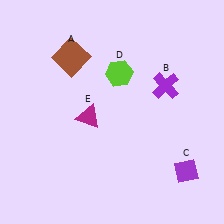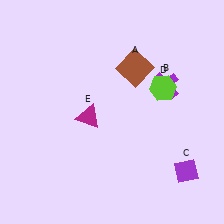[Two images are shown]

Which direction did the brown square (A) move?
The brown square (A) moved right.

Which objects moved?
The objects that moved are: the brown square (A), the lime hexagon (D).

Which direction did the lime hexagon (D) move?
The lime hexagon (D) moved right.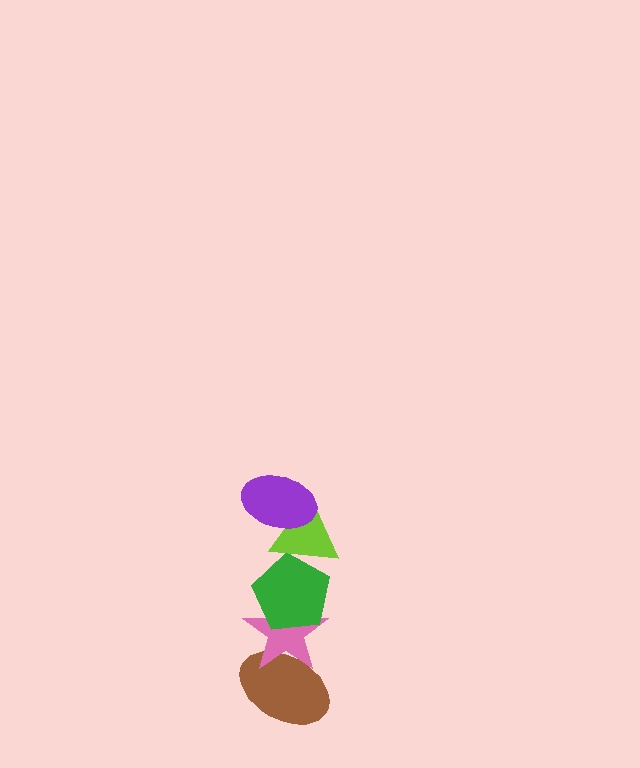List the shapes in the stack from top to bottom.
From top to bottom: the purple ellipse, the lime triangle, the green pentagon, the pink star, the brown ellipse.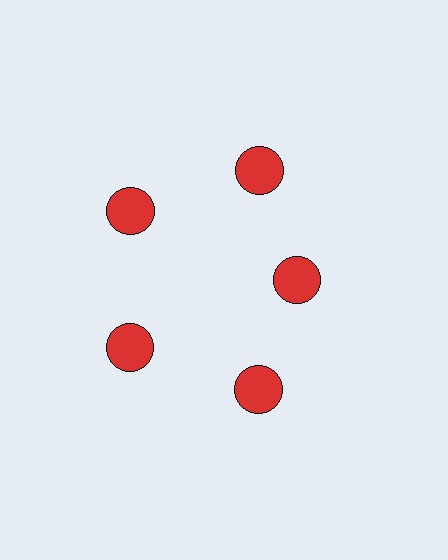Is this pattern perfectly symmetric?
No. The 5 red circles are arranged in a ring, but one element near the 3 o'clock position is pulled inward toward the center, breaking the 5-fold rotational symmetry.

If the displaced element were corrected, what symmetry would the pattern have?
It would have 5-fold rotational symmetry — the pattern would map onto itself every 72 degrees.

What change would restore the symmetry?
The symmetry would be restored by moving it outward, back onto the ring so that all 5 circles sit at equal angles and equal distance from the center.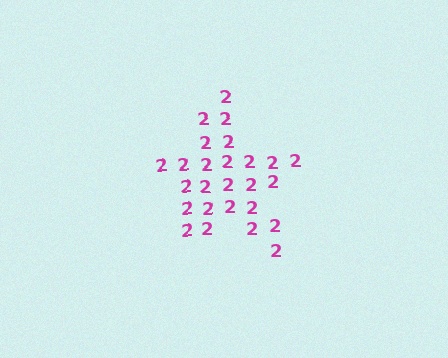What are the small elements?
The small elements are digit 2's.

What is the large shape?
The large shape is a star.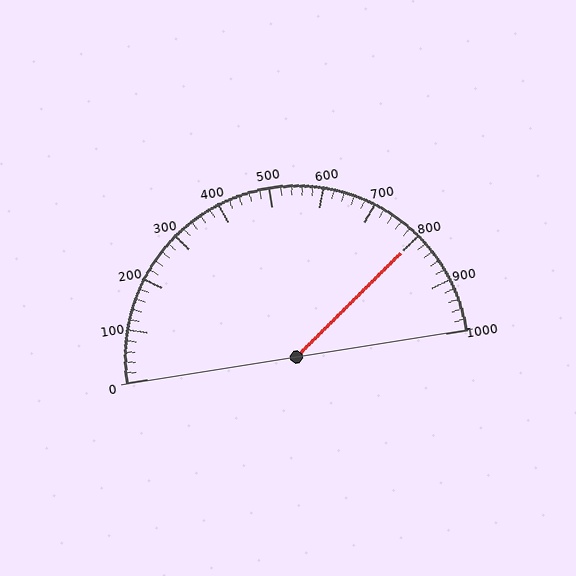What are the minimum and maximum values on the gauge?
The gauge ranges from 0 to 1000.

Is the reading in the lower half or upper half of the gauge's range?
The reading is in the upper half of the range (0 to 1000).